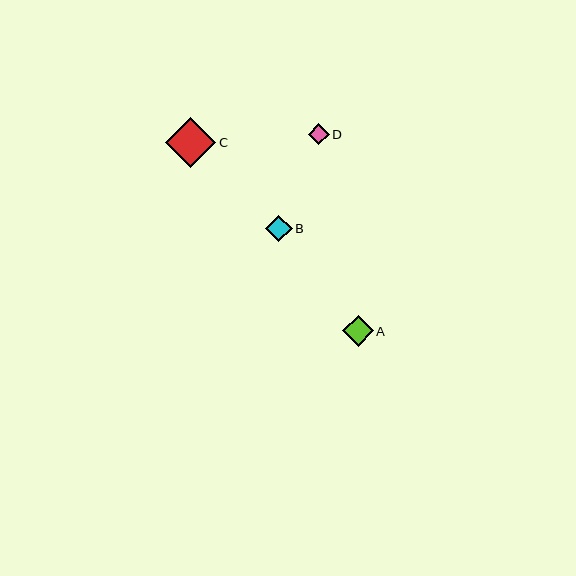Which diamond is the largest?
Diamond C is the largest with a size of approximately 50 pixels.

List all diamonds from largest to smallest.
From largest to smallest: C, A, B, D.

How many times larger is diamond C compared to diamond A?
Diamond C is approximately 1.6 times the size of diamond A.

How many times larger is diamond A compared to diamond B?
Diamond A is approximately 1.1 times the size of diamond B.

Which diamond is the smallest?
Diamond D is the smallest with a size of approximately 20 pixels.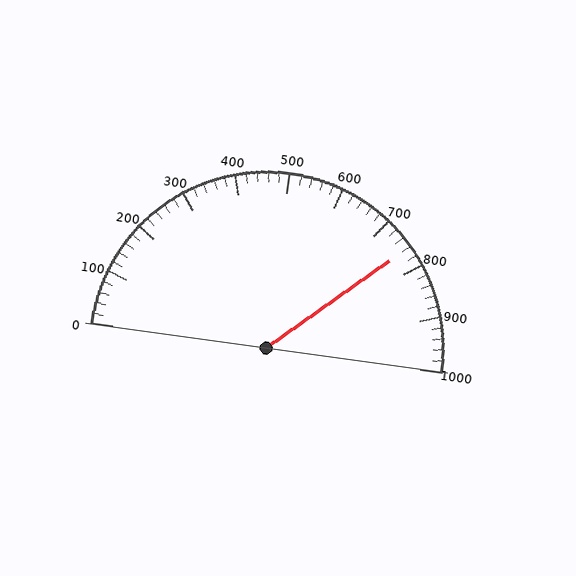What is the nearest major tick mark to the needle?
The nearest major tick mark is 800.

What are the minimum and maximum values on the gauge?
The gauge ranges from 0 to 1000.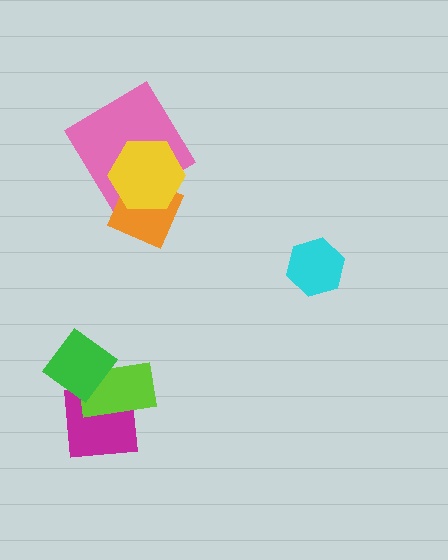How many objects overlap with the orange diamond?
2 objects overlap with the orange diamond.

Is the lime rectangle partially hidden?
Yes, it is partially covered by another shape.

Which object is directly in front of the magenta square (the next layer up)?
The lime rectangle is directly in front of the magenta square.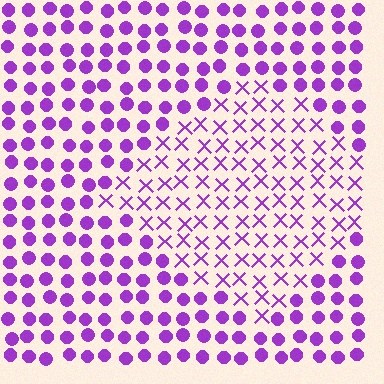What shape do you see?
I see a diamond.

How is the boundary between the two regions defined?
The boundary is defined by a change in element shape: X marks inside vs. circles outside. All elements share the same color and spacing.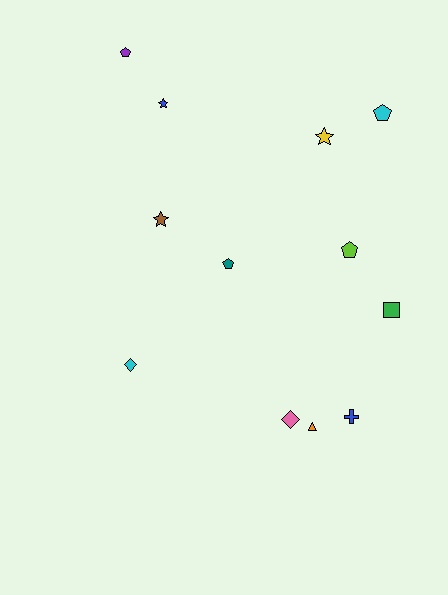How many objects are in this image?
There are 12 objects.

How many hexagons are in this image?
There are no hexagons.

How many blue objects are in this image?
There are 2 blue objects.